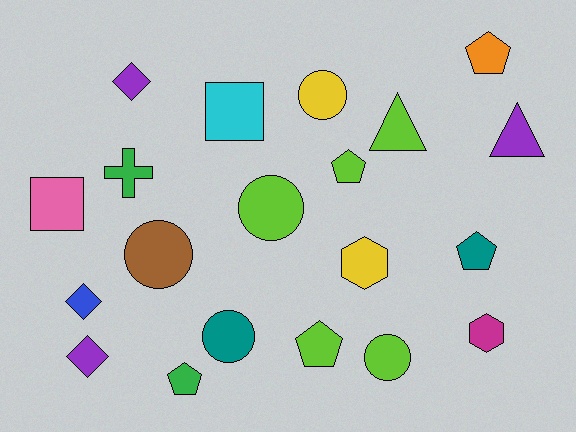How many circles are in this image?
There are 5 circles.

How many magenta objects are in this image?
There is 1 magenta object.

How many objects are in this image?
There are 20 objects.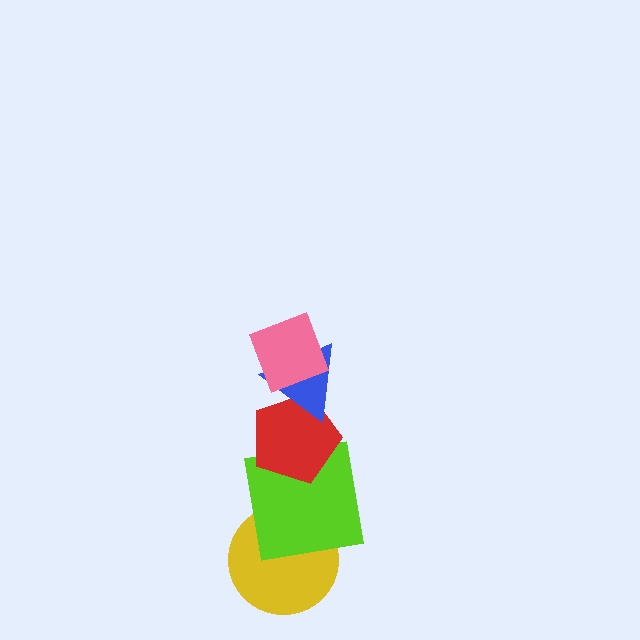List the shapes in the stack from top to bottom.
From top to bottom: the pink diamond, the blue triangle, the red pentagon, the lime square, the yellow circle.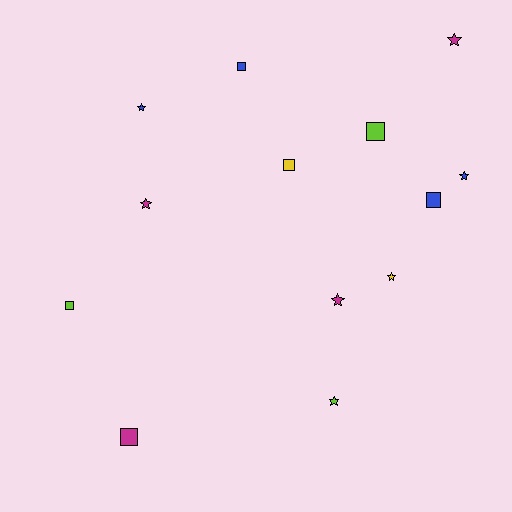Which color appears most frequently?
Magenta, with 4 objects.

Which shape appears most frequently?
Star, with 7 objects.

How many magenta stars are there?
There are 3 magenta stars.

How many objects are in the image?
There are 13 objects.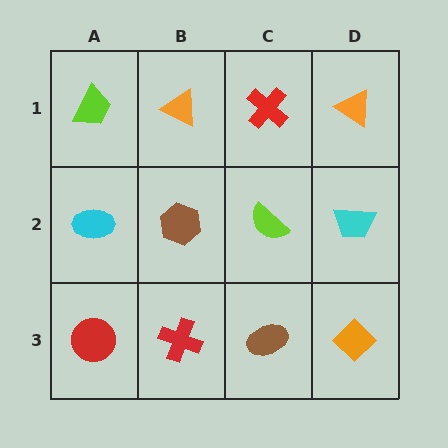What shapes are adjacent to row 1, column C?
A lime semicircle (row 2, column C), an orange triangle (row 1, column B), an orange triangle (row 1, column D).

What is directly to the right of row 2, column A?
A brown hexagon.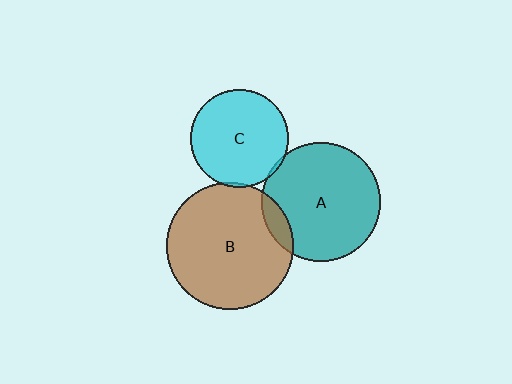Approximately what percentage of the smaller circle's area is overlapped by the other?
Approximately 5%.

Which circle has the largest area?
Circle B (brown).